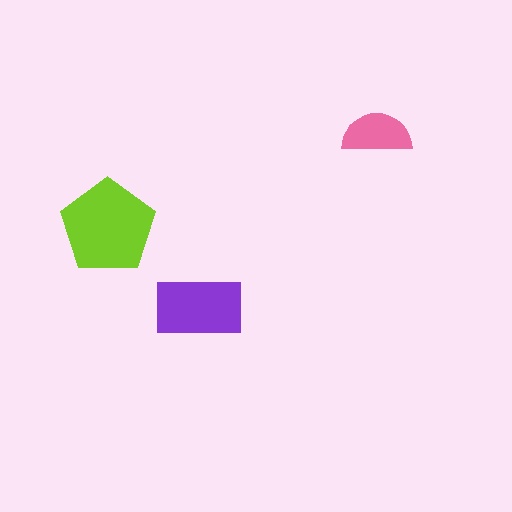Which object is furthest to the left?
The lime pentagon is leftmost.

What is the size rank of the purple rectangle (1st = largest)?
2nd.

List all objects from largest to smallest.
The lime pentagon, the purple rectangle, the pink semicircle.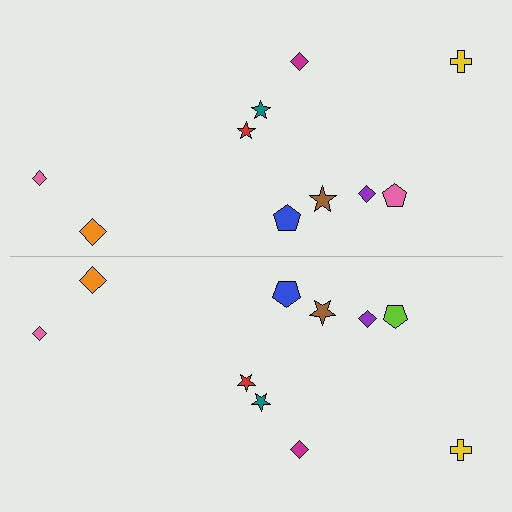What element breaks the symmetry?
The lime pentagon on the bottom side breaks the symmetry — its mirror counterpart is pink.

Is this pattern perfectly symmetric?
No, the pattern is not perfectly symmetric. The lime pentagon on the bottom side breaks the symmetry — its mirror counterpart is pink.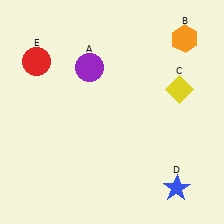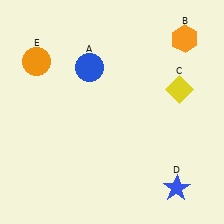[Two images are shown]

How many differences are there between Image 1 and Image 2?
There are 2 differences between the two images.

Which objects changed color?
A changed from purple to blue. E changed from red to orange.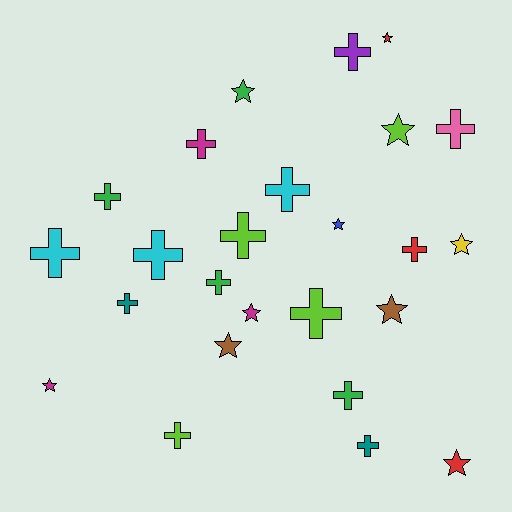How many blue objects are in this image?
There is 1 blue object.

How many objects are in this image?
There are 25 objects.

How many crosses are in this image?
There are 15 crosses.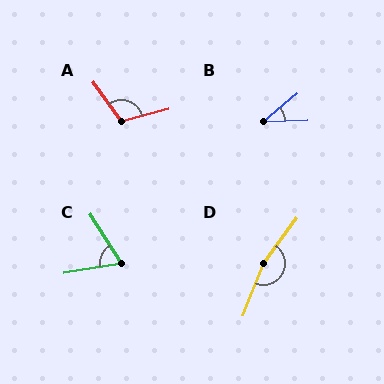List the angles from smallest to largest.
B (38°), C (67°), A (111°), D (165°).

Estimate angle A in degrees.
Approximately 111 degrees.